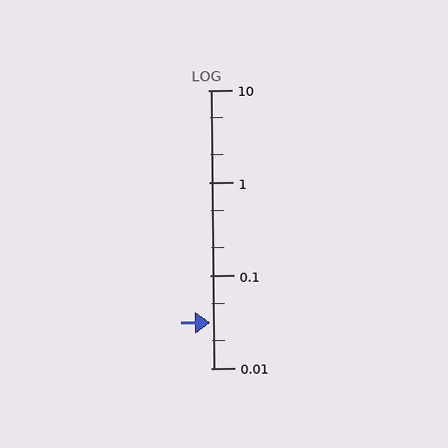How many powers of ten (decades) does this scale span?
The scale spans 3 decades, from 0.01 to 10.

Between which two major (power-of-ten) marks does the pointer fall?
The pointer is between 0.01 and 0.1.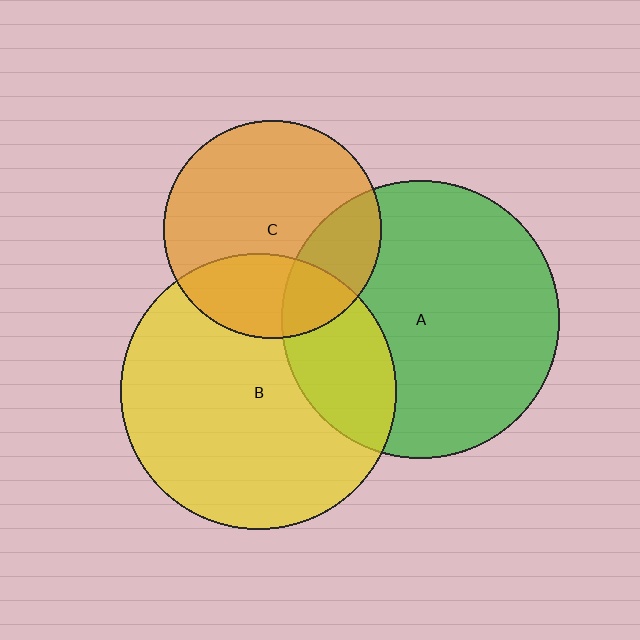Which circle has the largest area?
Circle A (green).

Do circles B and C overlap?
Yes.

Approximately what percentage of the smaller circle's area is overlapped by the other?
Approximately 30%.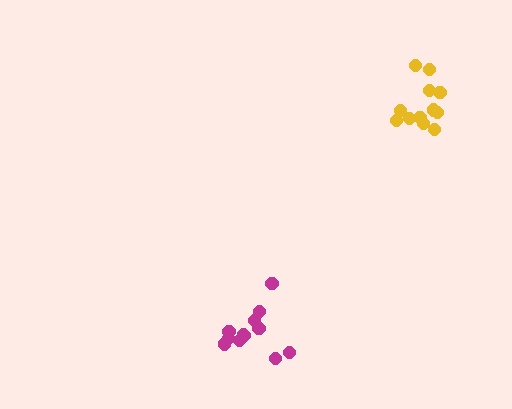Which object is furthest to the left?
The magenta cluster is leftmost.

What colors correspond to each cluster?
The clusters are colored: yellow, magenta.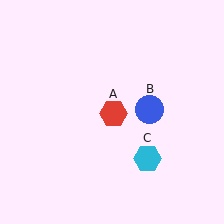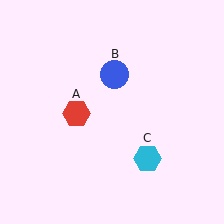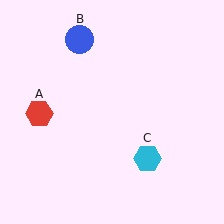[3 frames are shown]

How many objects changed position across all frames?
2 objects changed position: red hexagon (object A), blue circle (object B).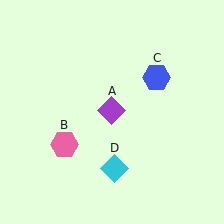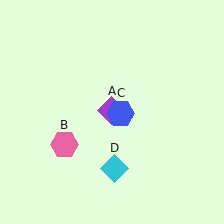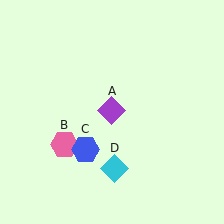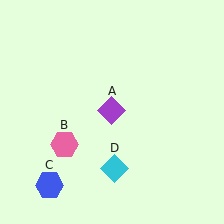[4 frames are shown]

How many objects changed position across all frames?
1 object changed position: blue hexagon (object C).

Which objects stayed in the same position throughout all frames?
Purple diamond (object A) and pink hexagon (object B) and cyan diamond (object D) remained stationary.